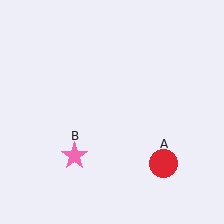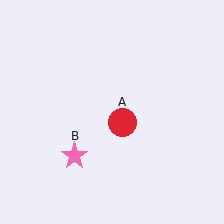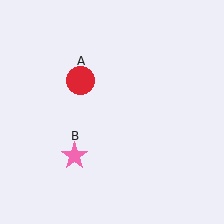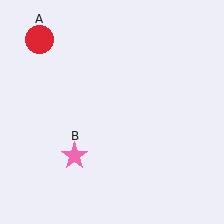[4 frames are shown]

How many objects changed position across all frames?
1 object changed position: red circle (object A).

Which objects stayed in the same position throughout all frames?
Pink star (object B) remained stationary.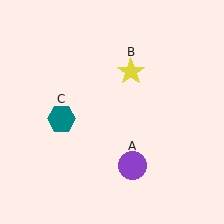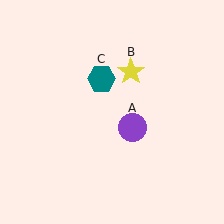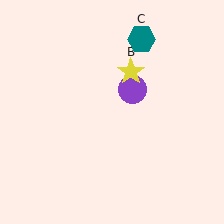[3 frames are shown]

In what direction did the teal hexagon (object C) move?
The teal hexagon (object C) moved up and to the right.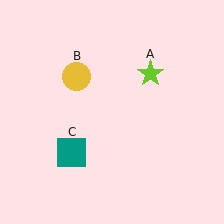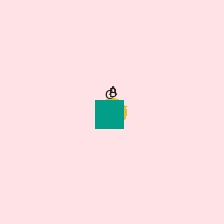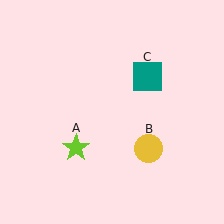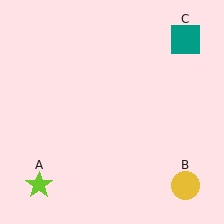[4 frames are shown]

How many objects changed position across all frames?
3 objects changed position: lime star (object A), yellow circle (object B), teal square (object C).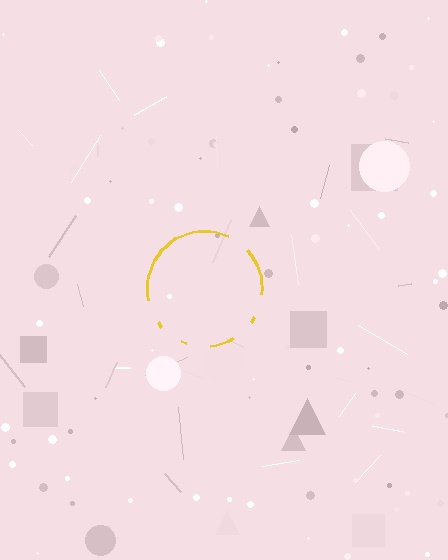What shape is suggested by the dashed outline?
The dashed outline suggests a circle.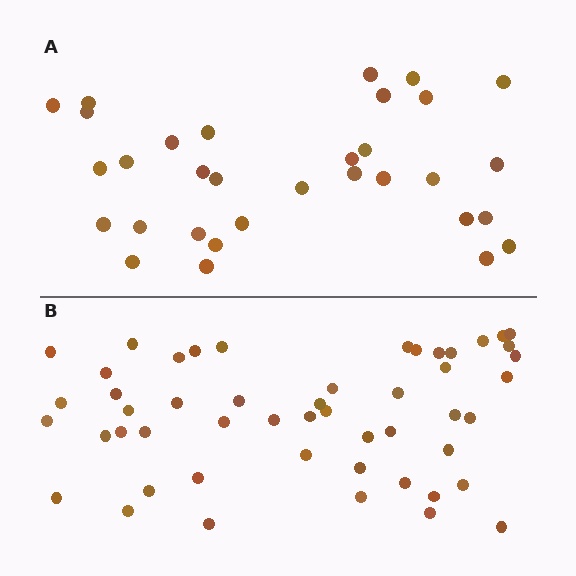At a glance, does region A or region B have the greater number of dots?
Region B (the bottom region) has more dots.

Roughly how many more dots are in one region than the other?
Region B has approximately 20 more dots than region A.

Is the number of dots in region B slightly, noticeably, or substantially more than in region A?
Region B has substantially more. The ratio is roughly 1.6 to 1.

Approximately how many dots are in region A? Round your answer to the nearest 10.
About 30 dots. (The exact count is 32, which rounds to 30.)